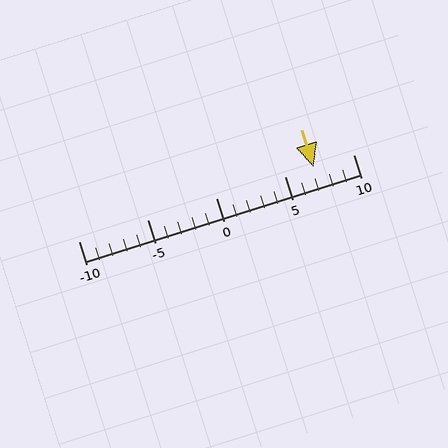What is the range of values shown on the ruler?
The ruler shows values from -10 to 10.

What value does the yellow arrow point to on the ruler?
The yellow arrow points to approximately 7.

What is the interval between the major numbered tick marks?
The major tick marks are spaced 5 units apart.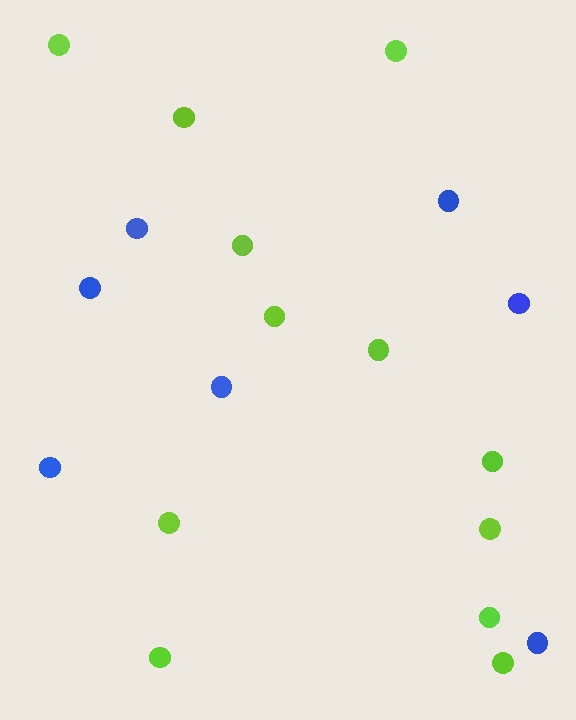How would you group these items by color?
There are 2 groups: one group of lime circles (12) and one group of blue circles (7).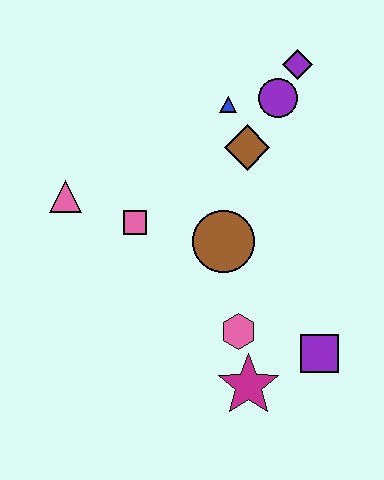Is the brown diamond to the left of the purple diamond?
Yes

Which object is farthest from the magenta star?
The purple diamond is farthest from the magenta star.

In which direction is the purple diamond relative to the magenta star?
The purple diamond is above the magenta star.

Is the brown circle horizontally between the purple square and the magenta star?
No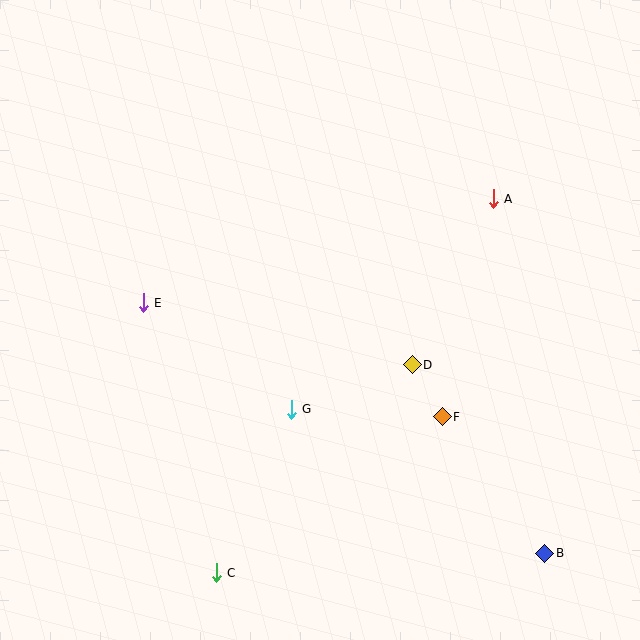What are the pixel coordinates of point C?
Point C is at (216, 573).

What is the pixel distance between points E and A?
The distance between E and A is 365 pixels.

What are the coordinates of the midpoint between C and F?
The midpoint between C and F is at (329, 495).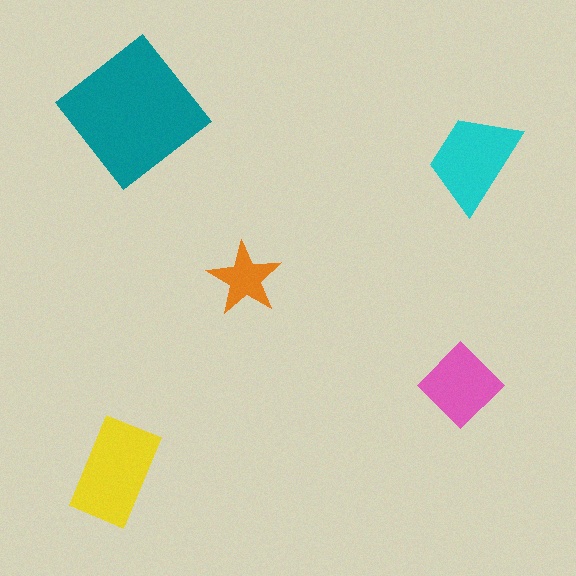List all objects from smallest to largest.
The orange star, the pink diamond, the cyan trapezoid, the yellow rectangle, the teal diamond.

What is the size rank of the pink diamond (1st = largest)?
4th.